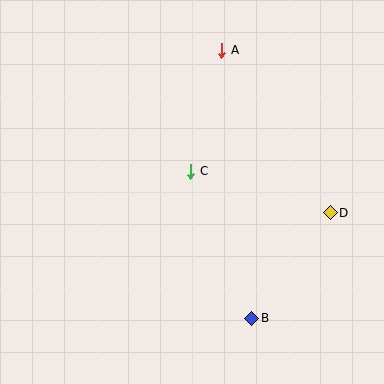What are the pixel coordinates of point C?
Point C is at (191, 171).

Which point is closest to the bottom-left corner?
Point B is closest to the bottom-left corner.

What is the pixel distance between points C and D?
The distance between C and D is 146 pixels.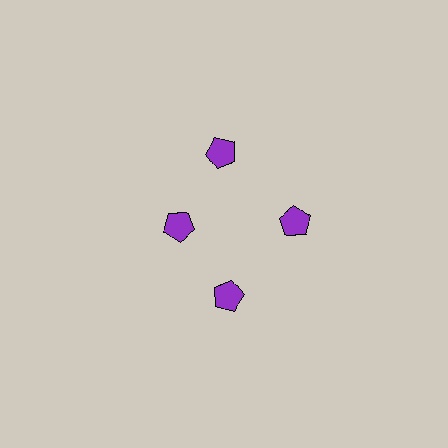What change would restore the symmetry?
The symmetry would be restored by moving it outward, back onto the ring so that all 4 pentagons sit at equal angles and equal distance from the center.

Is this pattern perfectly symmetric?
No. The 4 purple pentagons are arranged in a ring, but one element near the 9 o'clock position is pulled inward toward the center, breaking the 4-fold rotational symmetry.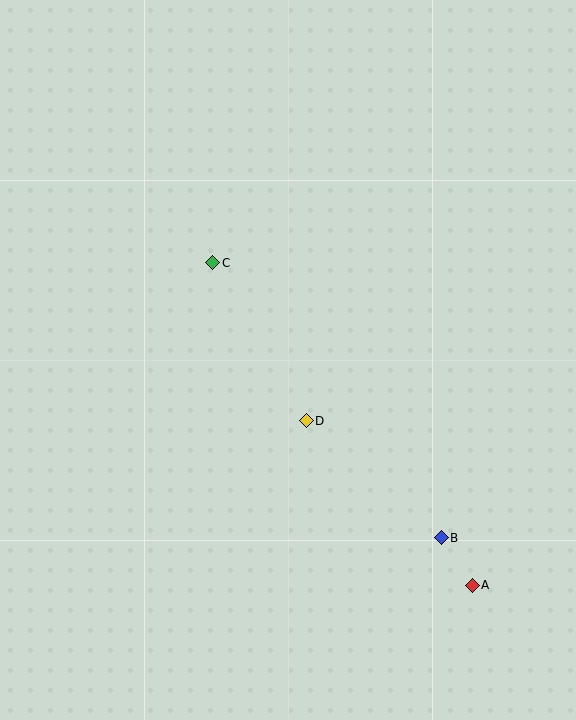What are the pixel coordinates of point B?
Point B is at (441, 538).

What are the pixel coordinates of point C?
Point C is at (213, 263).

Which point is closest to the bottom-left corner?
Point D is closest to the bottom-left corner.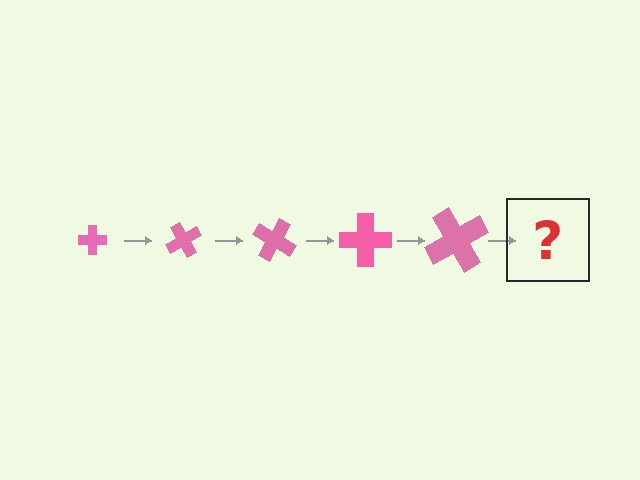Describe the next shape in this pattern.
It should be a cross, larger than the previous one and rotated 300 degrees from the start.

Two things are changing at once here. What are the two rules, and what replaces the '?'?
The two rules are that the cross grows larger each step and it rotates 60 degrees each step. The '?' should be a cross, larger than the previous one and rotated 300 degrees from the start.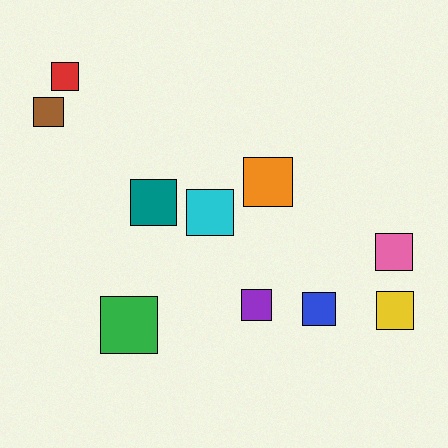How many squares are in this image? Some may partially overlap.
There are 10 squares.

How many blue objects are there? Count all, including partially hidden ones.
There is 1 blue object.